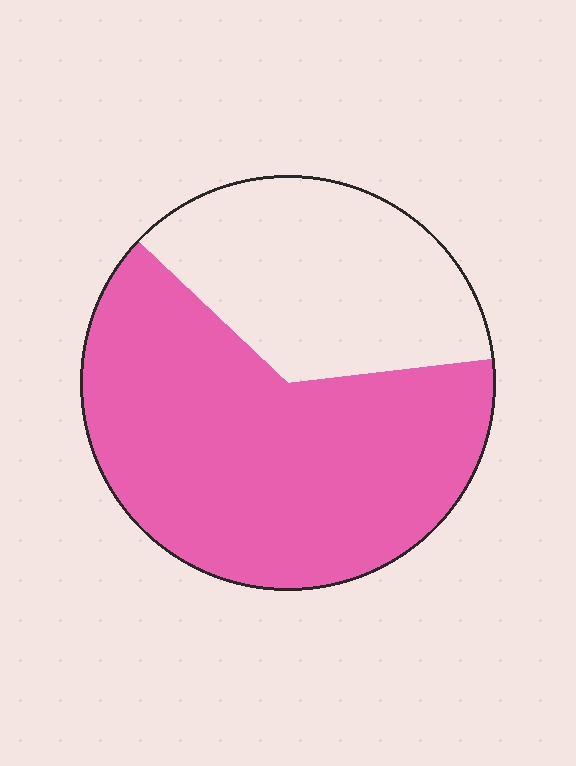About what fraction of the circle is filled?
About five eighths (5/8).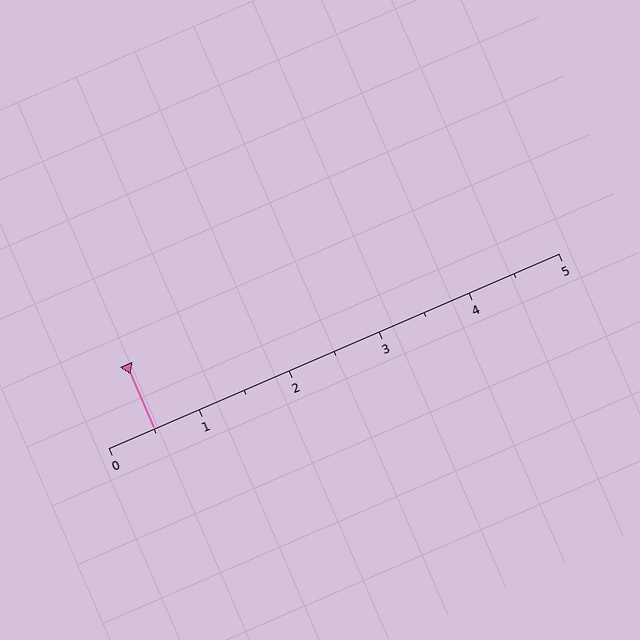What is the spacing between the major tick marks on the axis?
The major ticks are spaced 1 apart.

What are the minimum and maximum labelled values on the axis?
The axis runs from 0 to 5.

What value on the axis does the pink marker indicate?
The marker indicates approximately 0.5.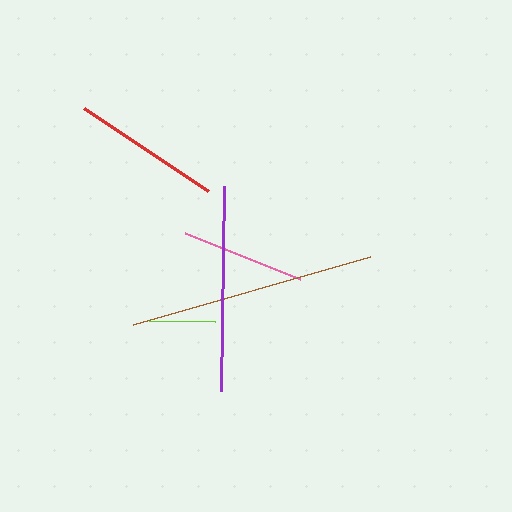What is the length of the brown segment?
The brown segment is approximately 246 pixels long.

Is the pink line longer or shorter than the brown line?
The brown line is longer than the pink line.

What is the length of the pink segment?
The pink segment is approximately 124 pixels long.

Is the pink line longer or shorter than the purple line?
The purple line is longer than the pink line.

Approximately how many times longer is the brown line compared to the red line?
The brown line is approximately 1.7 times the length of the red line.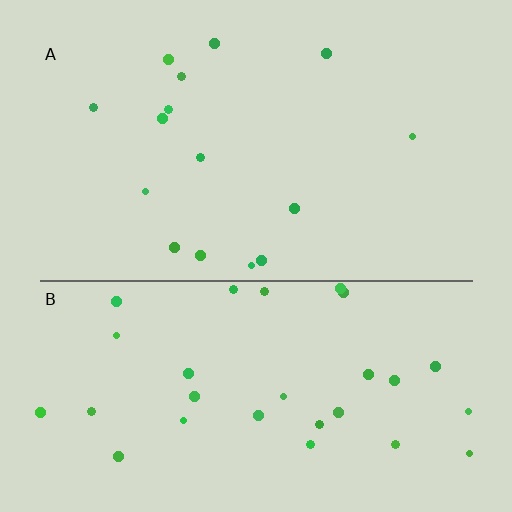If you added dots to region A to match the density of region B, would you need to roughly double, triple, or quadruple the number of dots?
Approximately double.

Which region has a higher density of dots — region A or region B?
B (the bottom).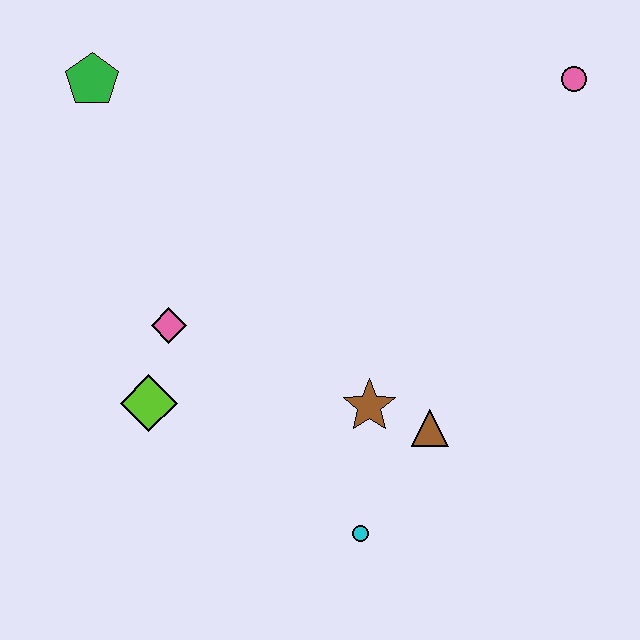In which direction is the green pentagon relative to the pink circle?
The green pentagon is to the left of the pink circle.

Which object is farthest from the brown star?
The green pentagon is farthest from the brown star.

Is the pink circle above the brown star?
Yes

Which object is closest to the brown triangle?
The brown star is closest to the brown triangle.